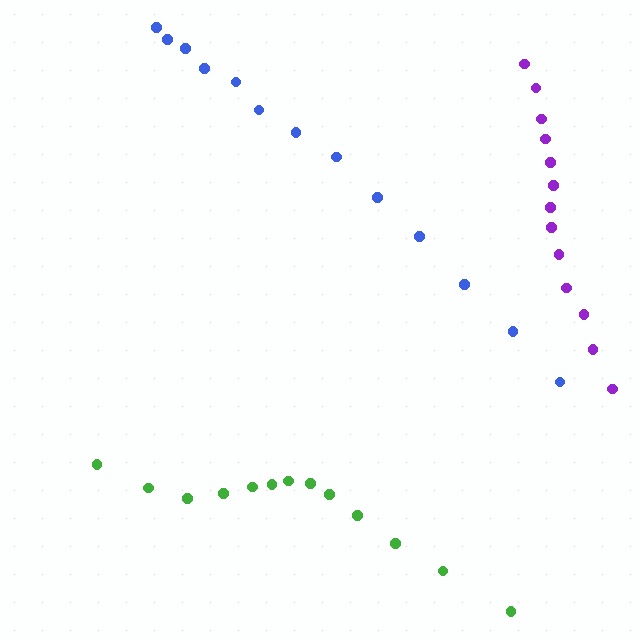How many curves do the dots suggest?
There are 3 distinct paths.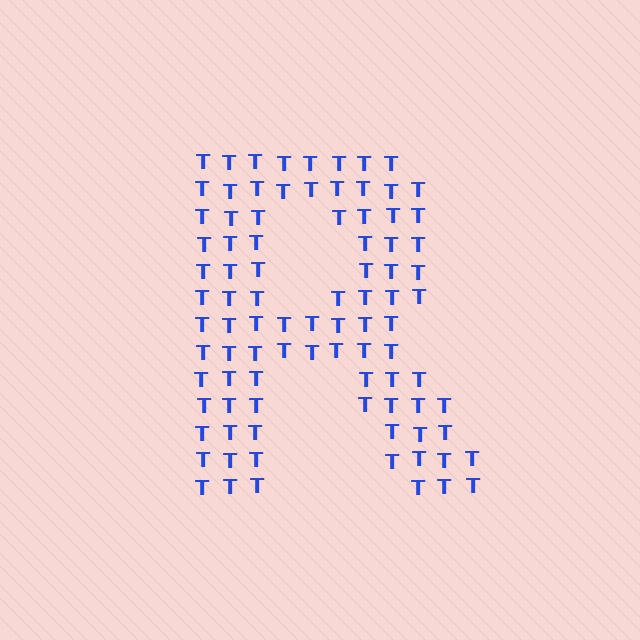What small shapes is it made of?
It is made of small letter T's.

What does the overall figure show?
The overall figure shows the letter R.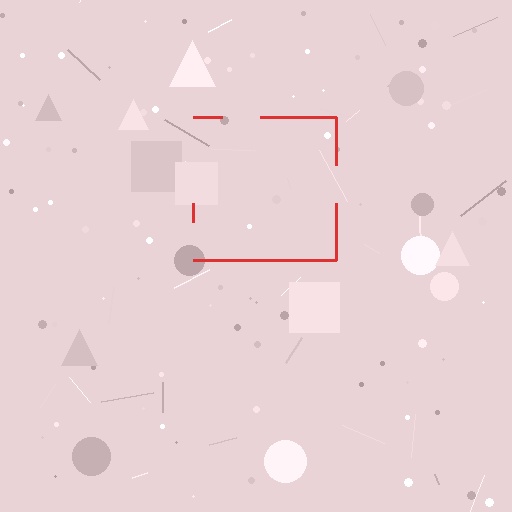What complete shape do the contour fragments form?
The contour fragments form a square.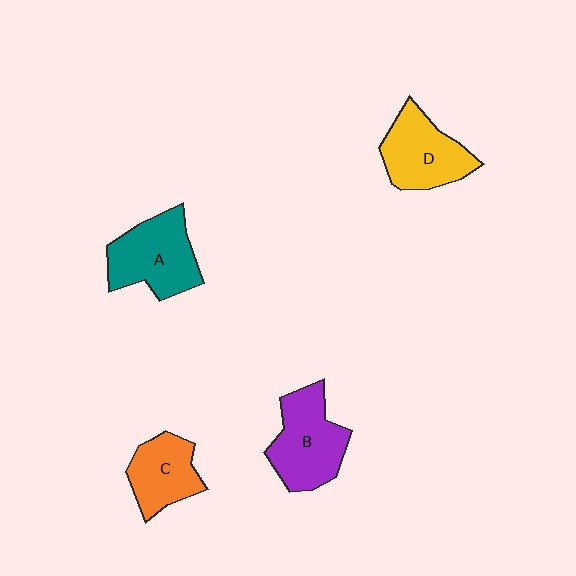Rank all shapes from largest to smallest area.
From largest to smallest: B (purple), A (teal), D (yellow), C (orange).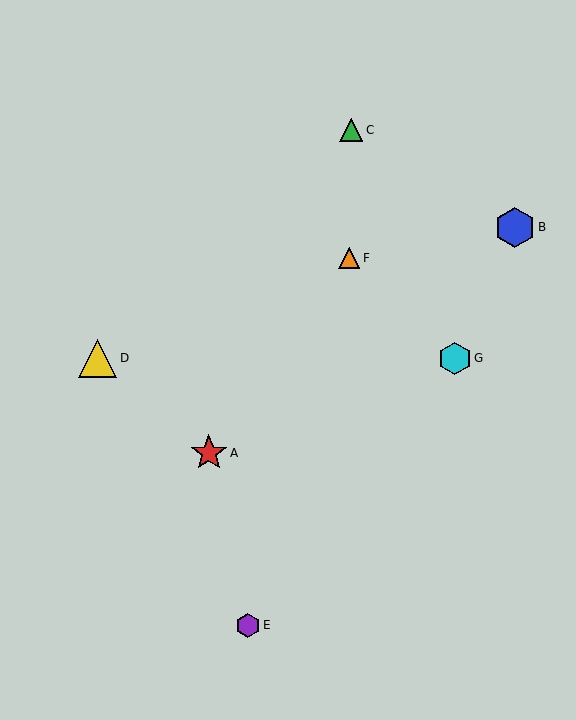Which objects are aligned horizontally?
Objects D, G are aligned horizontally.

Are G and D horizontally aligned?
Yes, both are at y≈358.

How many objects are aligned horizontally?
2 objects (D, G) are aligned horizontally.